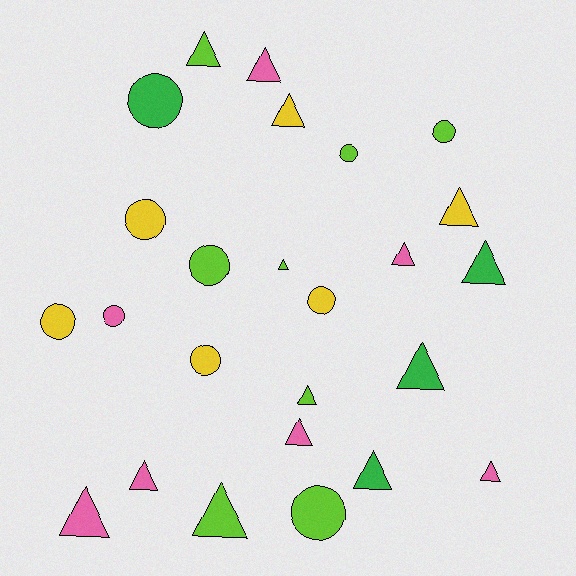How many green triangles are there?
There are 3 green triangles.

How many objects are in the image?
There are 25 objects.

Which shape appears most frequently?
Triangle, with 15 objects.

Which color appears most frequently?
Lime, with 8 objects.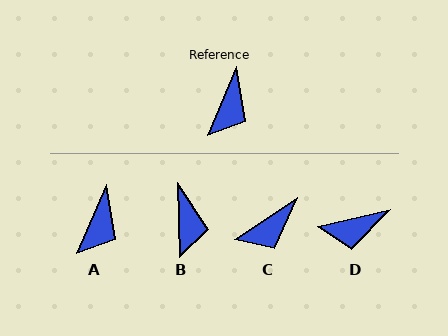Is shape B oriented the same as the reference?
No, it is off by about 25 degrees.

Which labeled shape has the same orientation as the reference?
A.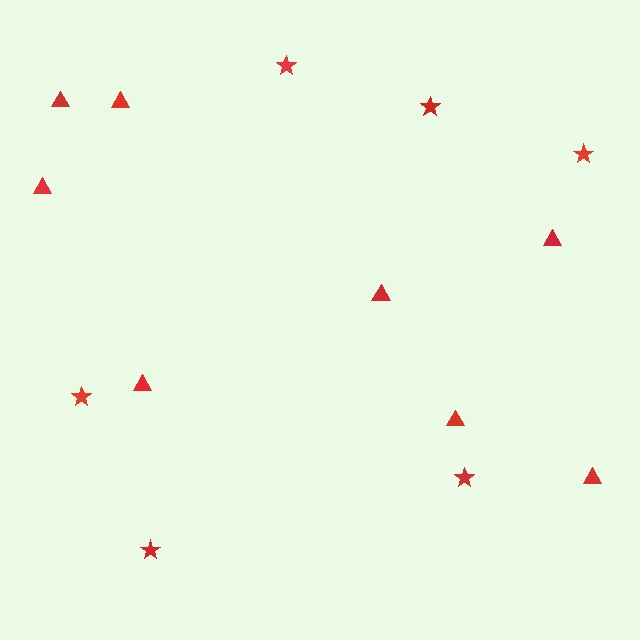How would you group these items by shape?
There are 2 groups: one group of triangles (8) and one group of stars (6).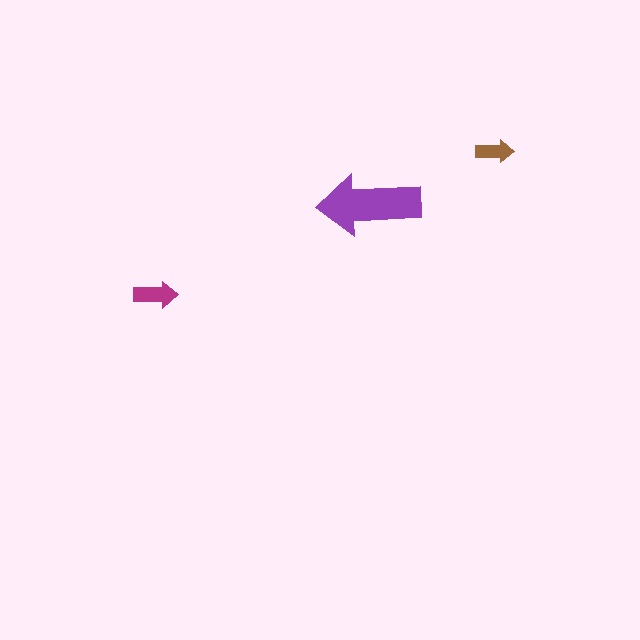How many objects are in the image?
There are 3 objects in the image.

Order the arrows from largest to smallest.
the purple one, the magenta one, the brown one.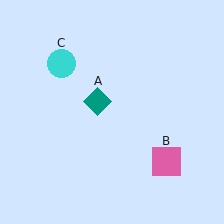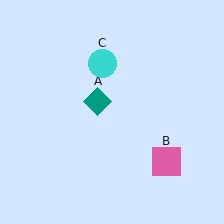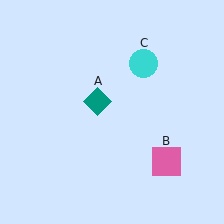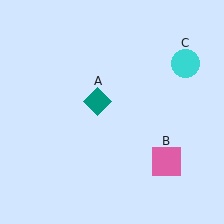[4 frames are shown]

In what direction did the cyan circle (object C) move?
The cyan circle (object C) moved right.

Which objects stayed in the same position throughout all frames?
Teal diamond (object A) and pink square (object B) remained stationary.